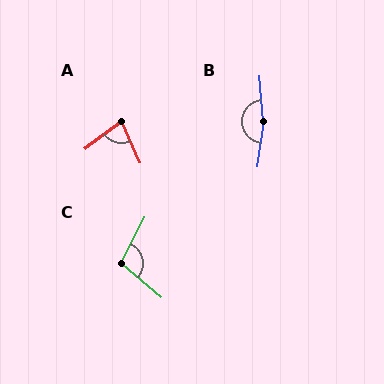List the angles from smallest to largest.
A (78°), C (104°), B (167°).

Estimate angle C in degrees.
Approximately 104 degrees.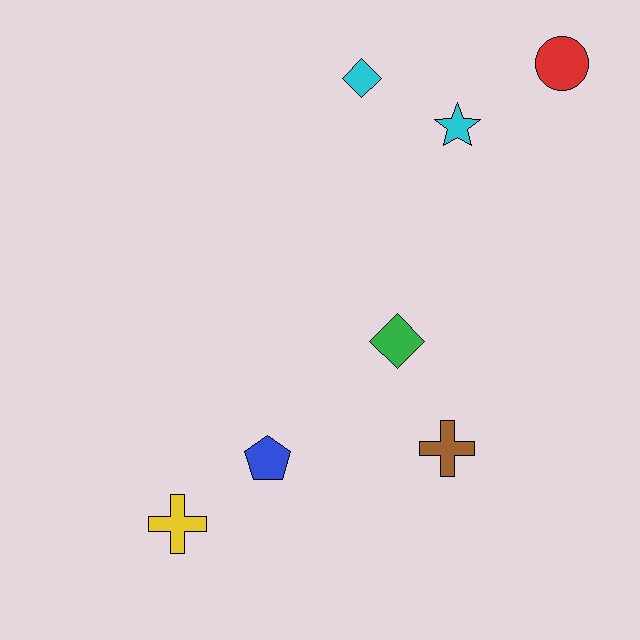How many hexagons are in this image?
There are no hexagons.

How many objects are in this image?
There are 7 objects.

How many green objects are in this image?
There is 1 green object.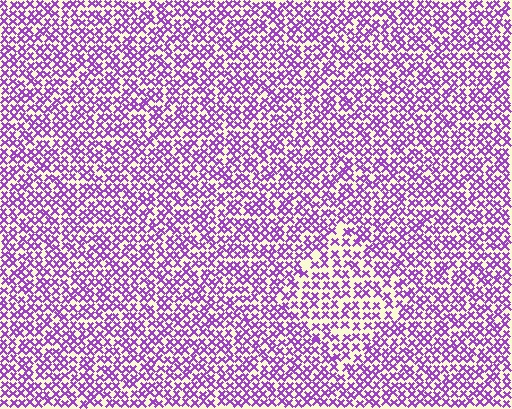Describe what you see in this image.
The image contains small purple elements arranged at two different densities. A diamond-shaped region is visible where the elements are less densely packed than the surrounding area.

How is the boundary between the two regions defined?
The boundary is defined by a change in element density (approximately 1.4x ratio). All elements are the same color, size, and shape.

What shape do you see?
I see a diamond.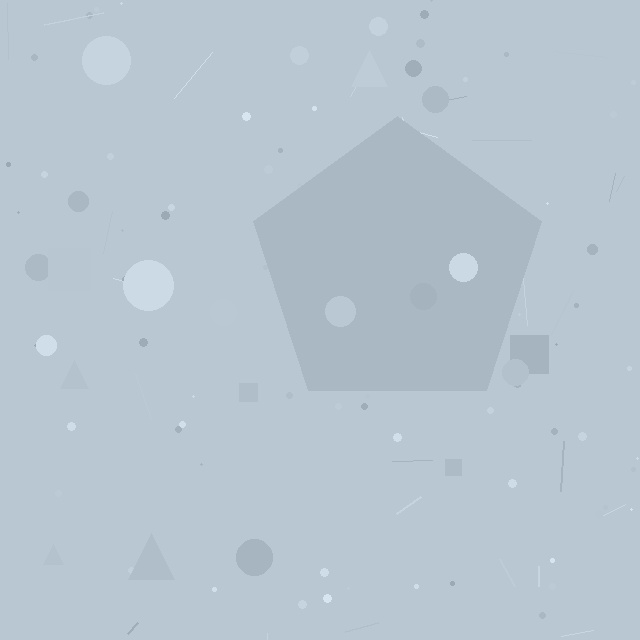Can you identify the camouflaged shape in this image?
The camouflaged shape is a pentagon.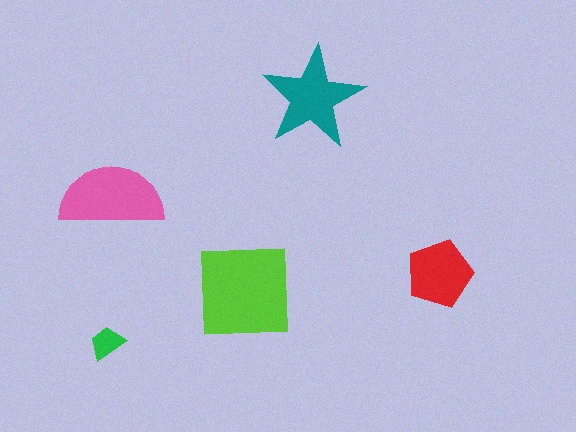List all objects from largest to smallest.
The lime square, the pink semicircle, the teal star, the red pentagon, the green trapezoid.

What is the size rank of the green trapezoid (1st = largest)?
5th.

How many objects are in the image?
There are 5 objects in the image.